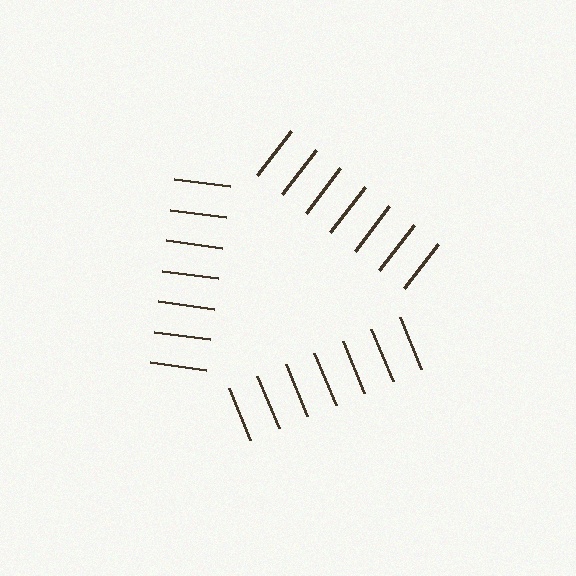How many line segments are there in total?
21 — 7 along each of the 3 edges.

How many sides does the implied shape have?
3 sides — the line-ends trace a triangle.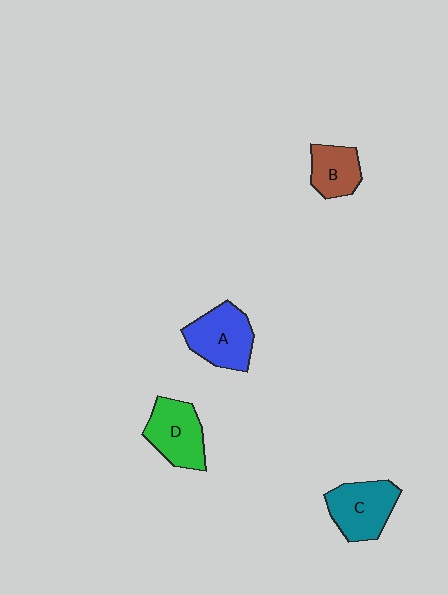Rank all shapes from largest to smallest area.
From largest to smallest: A (blue), C (teal), D (green), B (brown).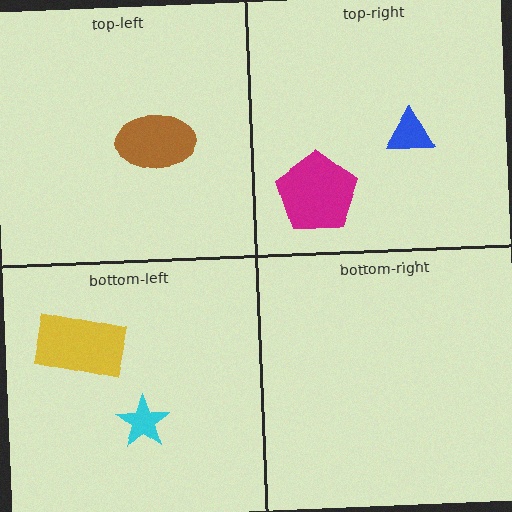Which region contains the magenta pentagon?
The top-right region.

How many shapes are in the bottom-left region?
2.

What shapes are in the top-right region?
The blue triangle, the magenta pentagon.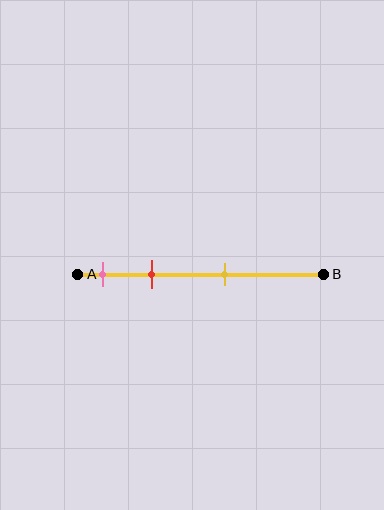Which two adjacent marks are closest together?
The pink and red marks are the closest adjacent pair.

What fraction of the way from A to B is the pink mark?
The pink mark is approximately 10% (0.1) of the way from A to B.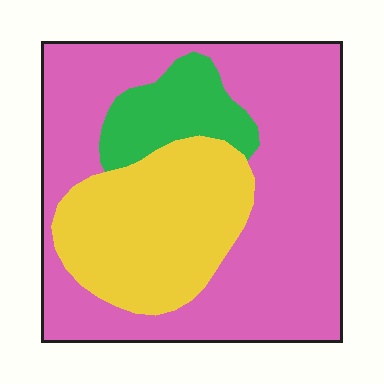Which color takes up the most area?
Pink, at roughly 60%.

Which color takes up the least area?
Green, at roughly 10%.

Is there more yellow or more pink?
Pink.